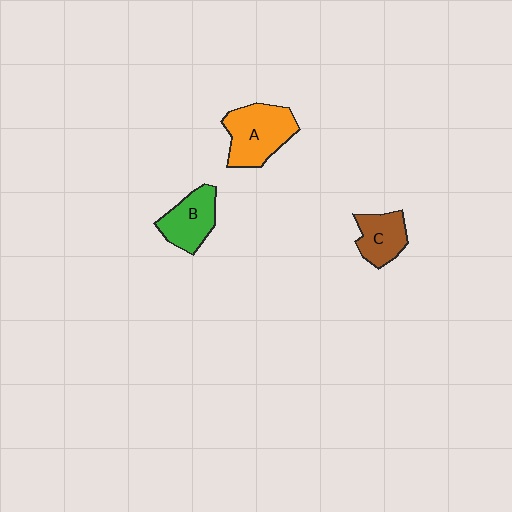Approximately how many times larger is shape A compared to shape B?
Approximately 1.3 times.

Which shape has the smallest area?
Shape C (brown).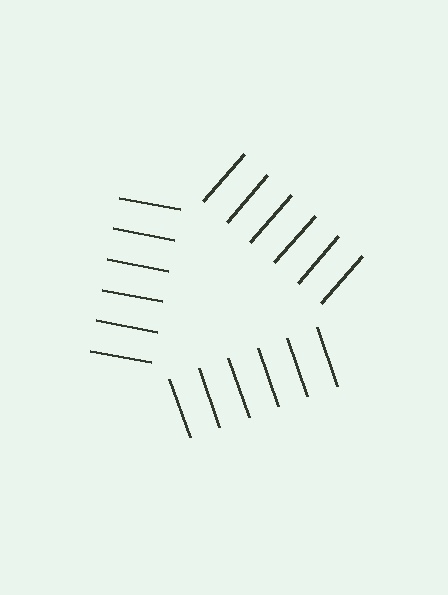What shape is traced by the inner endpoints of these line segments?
An illusory triangle — the line segments terminate on its edges but no continuous stroke is drawn.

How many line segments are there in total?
18 — 6 along each of the 3 edges.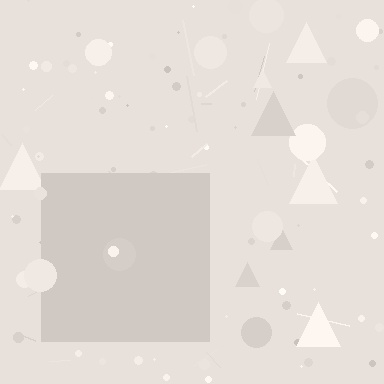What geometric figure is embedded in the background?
A square is embedded in the background.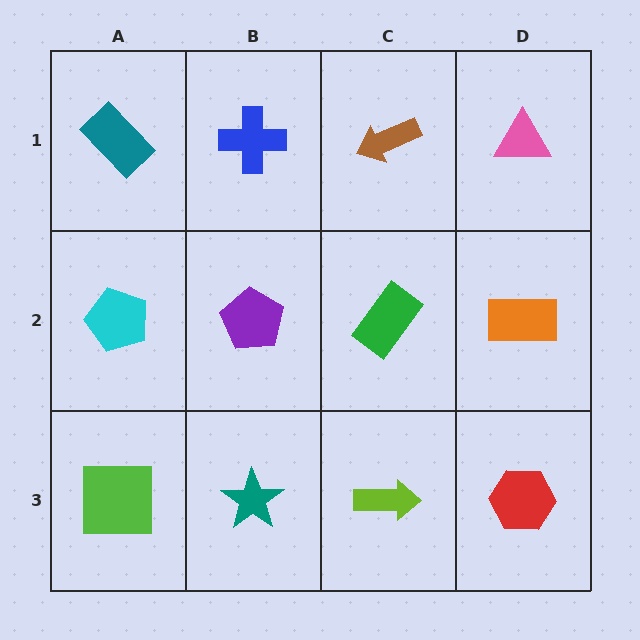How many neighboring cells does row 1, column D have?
2.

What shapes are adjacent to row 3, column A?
A cyan pentagon (row 2, column A), a teal star (row 3, column B).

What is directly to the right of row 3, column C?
A red hexagon.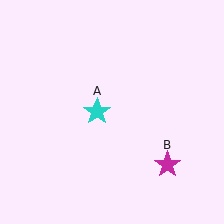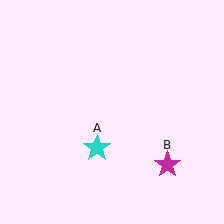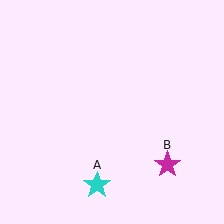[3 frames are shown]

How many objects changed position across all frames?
1 object changed position: cyan star (object A).